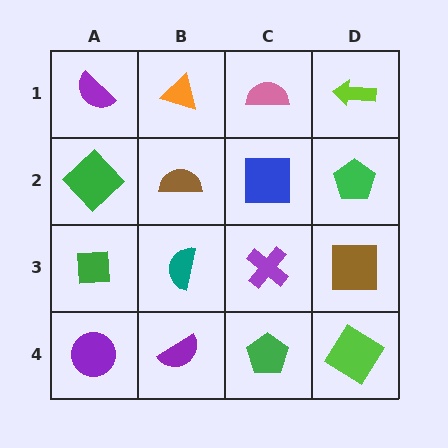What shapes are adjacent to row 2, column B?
An orange triangle (row 1, column B), a teal semicircle (row 3, column B), a green diamond (row 2, column A), a blue square (row 2, column C).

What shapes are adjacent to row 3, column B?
A brown semicircle (row 2, column B), a purple semicircle (row 4, column B), a green square (row 3, column A), a purple cross (row 3, column C).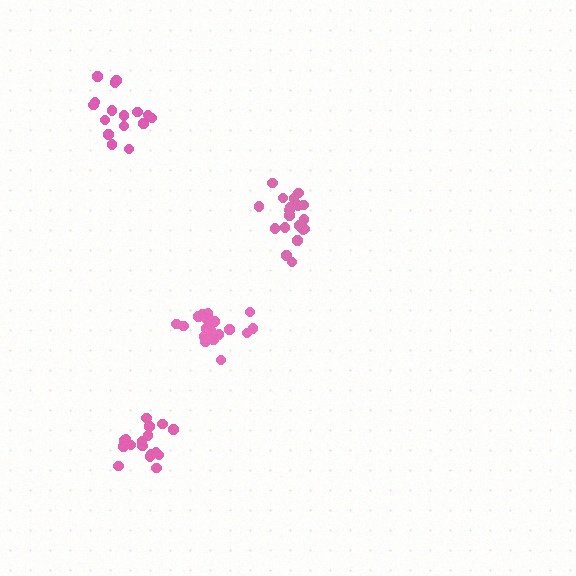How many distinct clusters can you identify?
There are 4 distinct clusters.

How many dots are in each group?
Group 1: 21 dots, Group 2: 16 dots, Group 3: 17 dots, Group 4: 18 dots (72 total).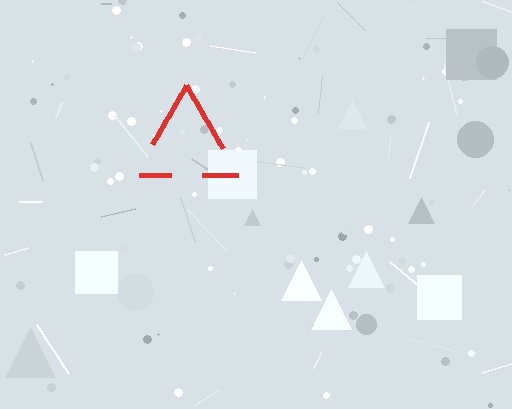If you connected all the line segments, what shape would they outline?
They would outline a triangle.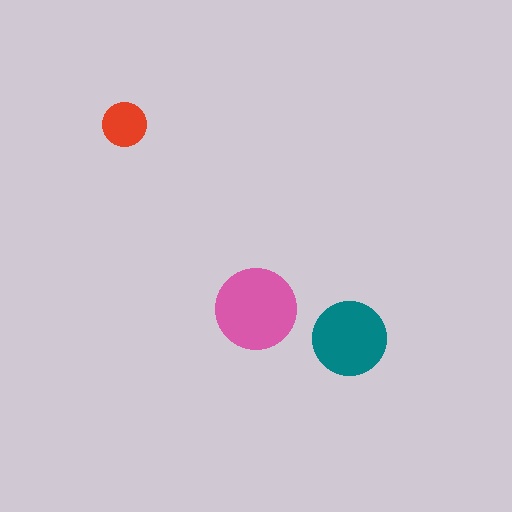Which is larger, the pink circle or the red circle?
The pink one.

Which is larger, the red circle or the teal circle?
The teal one.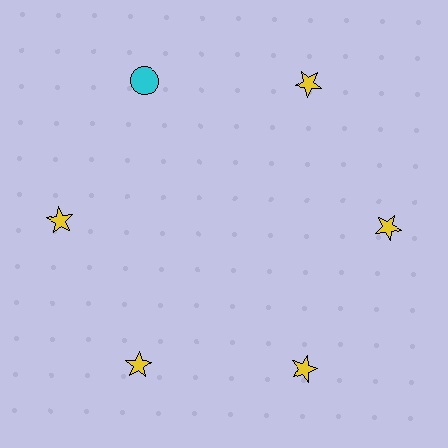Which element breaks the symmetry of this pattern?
The cyan circle at roughly the 11 o'clock position breaks the symmetry. All other shapes are yellow stars.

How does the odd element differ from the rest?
It differs in both color (cyan instead of yellow) and shape (circle instead of star).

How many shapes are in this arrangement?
There are 6 shapes arranged in a ring pattern.